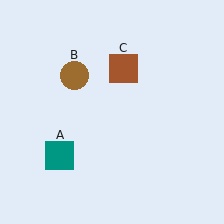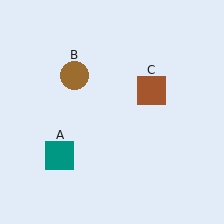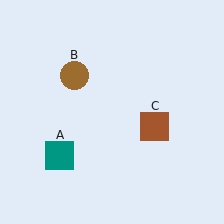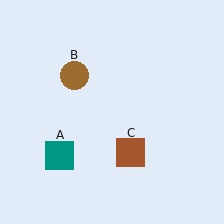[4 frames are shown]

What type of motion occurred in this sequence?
The brown square (object C) rotated clockwise around the center of the scene.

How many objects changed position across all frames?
1 object changed position: brown square (object C).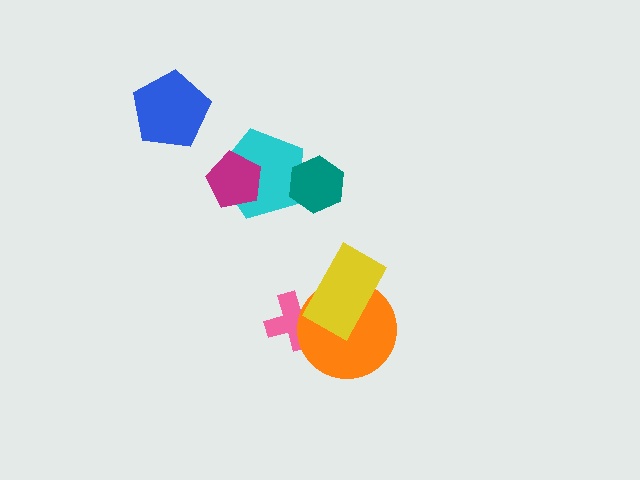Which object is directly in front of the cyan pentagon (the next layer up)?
The magenta pentagon is directly in front of the cyan pentagon.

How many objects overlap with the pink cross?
2 objects overlap with the pink cross.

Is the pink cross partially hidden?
Yes, it is partially covered by another shape.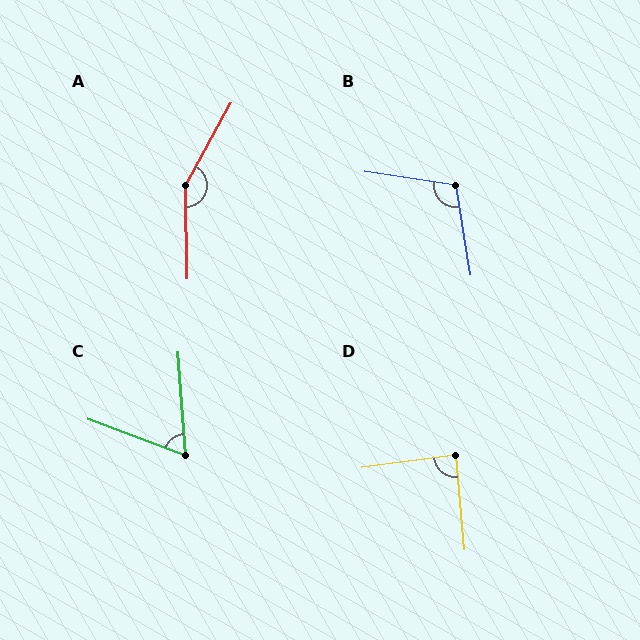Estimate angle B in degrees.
Approximately 108 degrees.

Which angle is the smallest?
C, at approximately 65 degrees.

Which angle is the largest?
A, at approximately 150 degrees.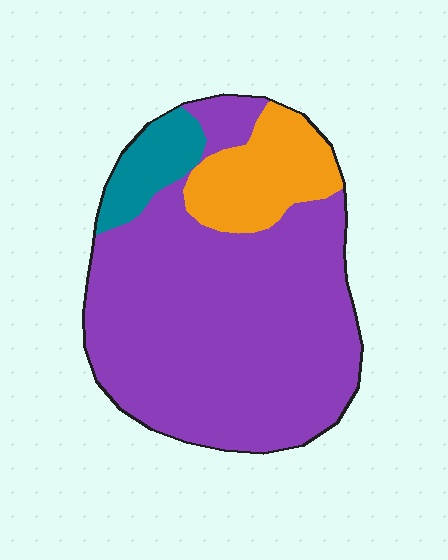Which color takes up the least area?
Teal, at roughly 10%.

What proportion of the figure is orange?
Orange takes up less than a quarter of the figure.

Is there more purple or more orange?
Purple.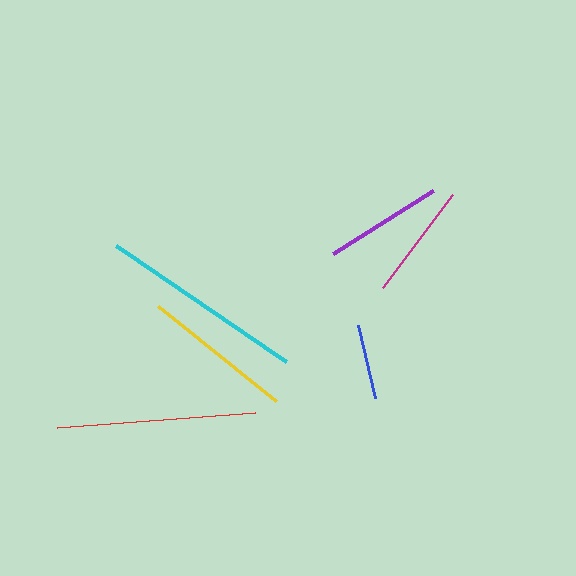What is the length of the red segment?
The red segment is approximately 199 pixels long.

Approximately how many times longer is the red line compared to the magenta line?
The red line is approximately 1.7 times the length of the magenta line.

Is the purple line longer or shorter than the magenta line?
The purple line is longer than the magenta line.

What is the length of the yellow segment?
The yellow segment is approximately 152 pixels long.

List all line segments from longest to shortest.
From longest to shortest: cyan, red, yellow, purple, magenta, blue.